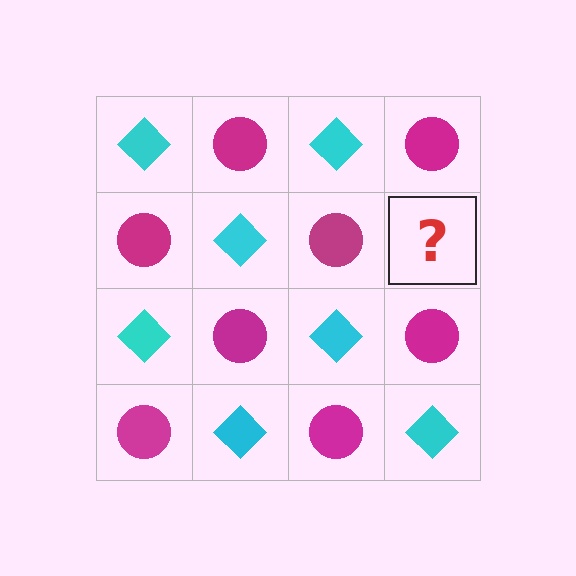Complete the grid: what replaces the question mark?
The question mark should be replaced with a cyan diamond.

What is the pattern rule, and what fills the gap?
The rule is that it alternates cyan diamond and magenta circle in a checkerboard pattern. The gap should be filled with a cyan diamond.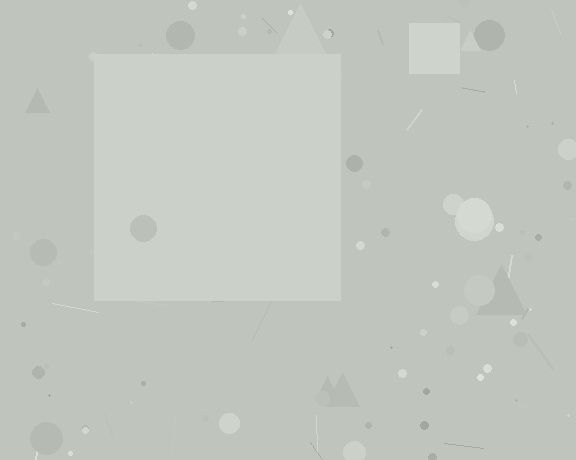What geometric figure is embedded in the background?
A square is embedded in the background.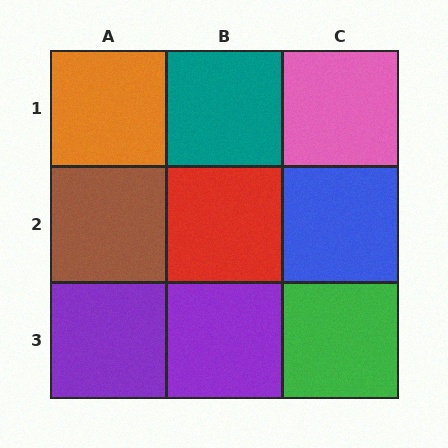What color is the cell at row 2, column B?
Red.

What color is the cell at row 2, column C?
Blue.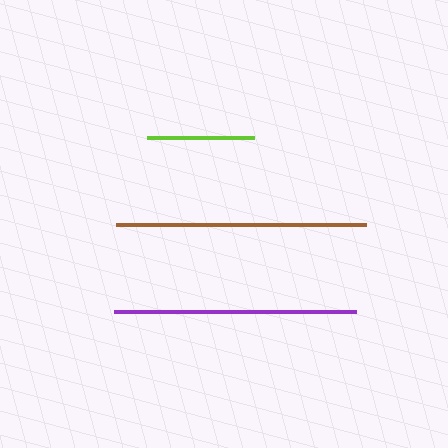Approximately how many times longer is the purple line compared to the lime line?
The purple line is approximately 2.3 times the length of the lime line.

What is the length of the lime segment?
The lime segment is approximately 107 pixels long.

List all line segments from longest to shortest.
From longest to shortest: brown, purple, lime.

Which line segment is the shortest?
The lime line is the shortest at approximately 107 pixels.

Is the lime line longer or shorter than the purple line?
The purple line is longer than the lime line.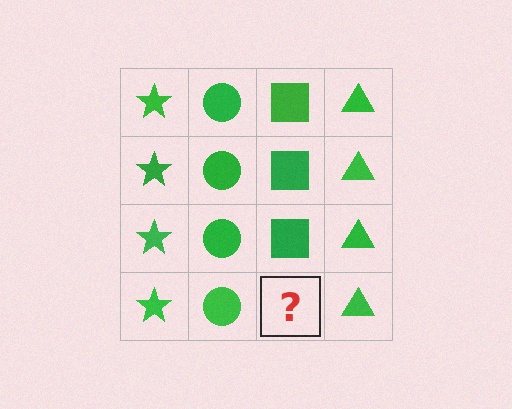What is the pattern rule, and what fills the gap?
The rule is that each column has a consistent shape. The gap should be filled with a green square.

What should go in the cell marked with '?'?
The missing cell should contain a green square.